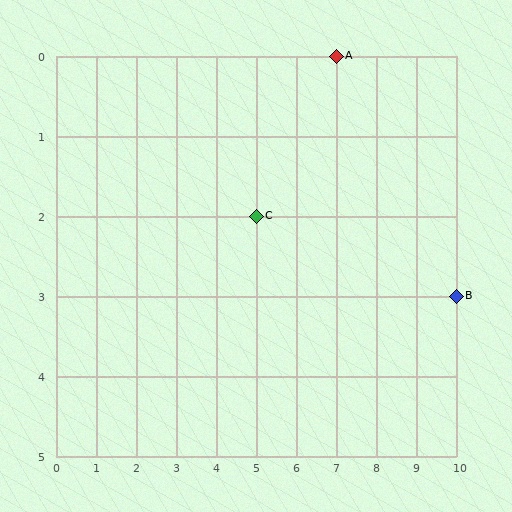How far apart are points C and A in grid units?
Points C and A are 2 columns and 2 rows apart (about 2.8 grid units diagonally).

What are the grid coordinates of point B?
Point B is at grid coordinates (10, 3).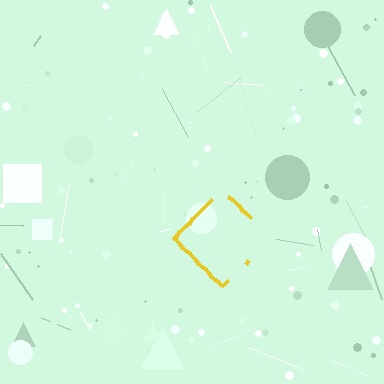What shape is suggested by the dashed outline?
The dashed outline suggests a diamond.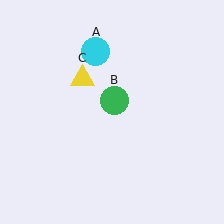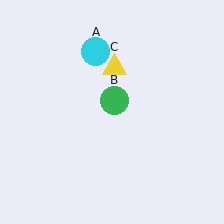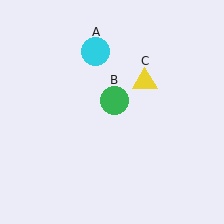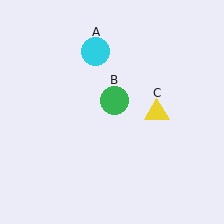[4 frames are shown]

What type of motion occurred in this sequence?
The yellow triangle (object C) rotated clockwise around the center of the scene.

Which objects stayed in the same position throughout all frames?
Cyan circle (object A) and green circle (object B) remained stationary.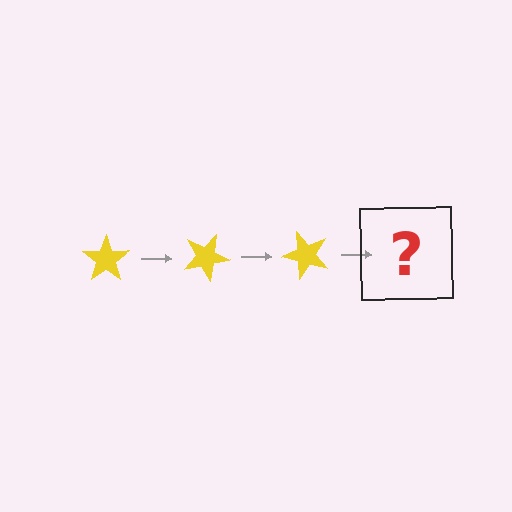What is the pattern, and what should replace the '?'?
The pattern is that the star rotates 25 degrees each step. The '?' should be a yellow star rotated 75 degrees.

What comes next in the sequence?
The next element should be a yellow star rotated 75 degrees.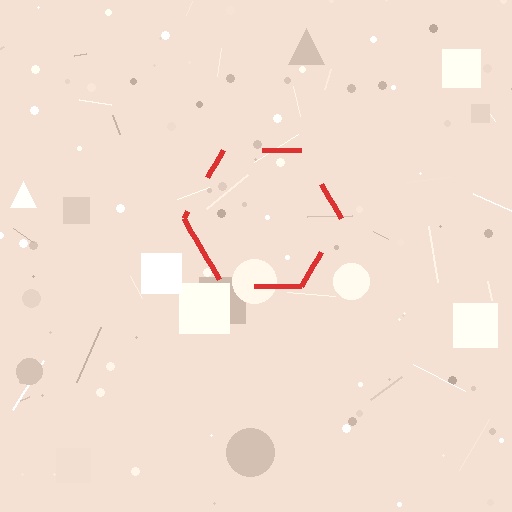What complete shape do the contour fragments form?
The contour fragments form a hexagon.